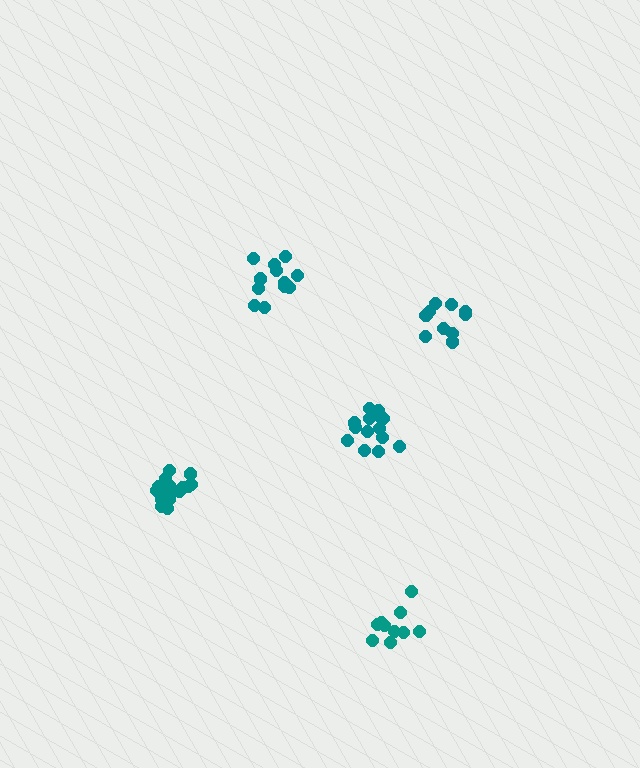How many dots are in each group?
Group 1: 15 dots, Group 2: 12 dots, Group 3: 10 dots, Group 4: 16 dots, Group 5: 10 dots (63 total).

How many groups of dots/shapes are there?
There are 5 groups.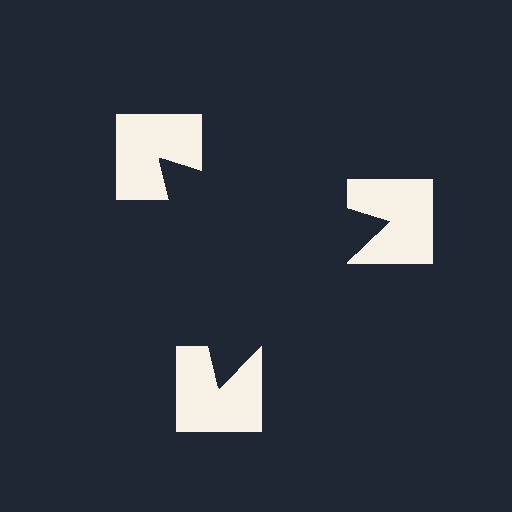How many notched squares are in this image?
There are 3 — one at each vertex of the illusory triangle.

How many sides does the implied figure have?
3 sides.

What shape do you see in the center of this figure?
An illusory triangle — its edges are inferred from the aligned wedge cuts in the notched squares, not physically drawn.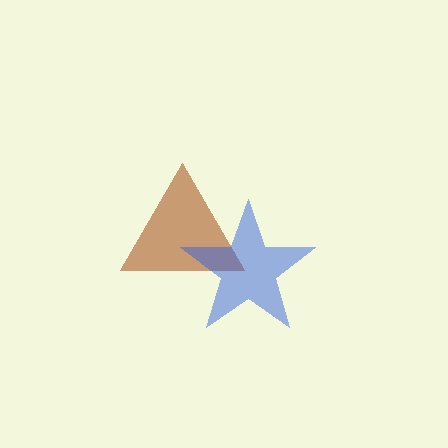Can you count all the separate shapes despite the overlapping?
Yes, there are 2 separate shapes.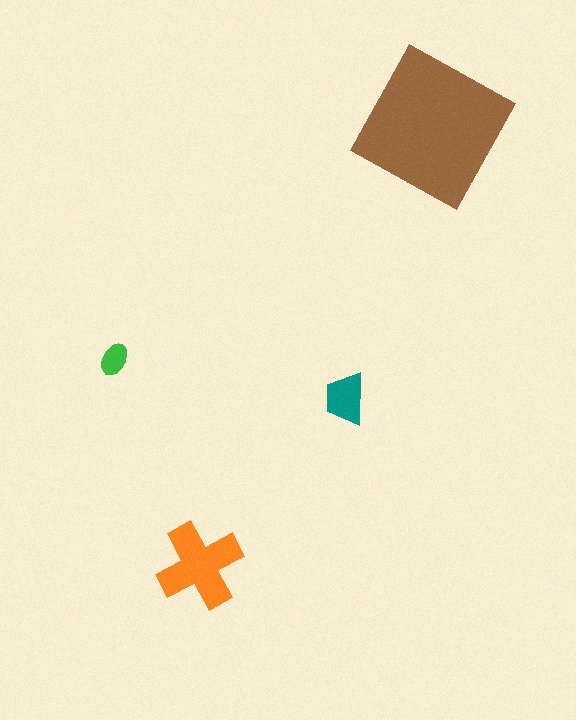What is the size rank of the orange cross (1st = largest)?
2nd.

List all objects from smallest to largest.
The green ellipse, the teal trapezoid, the orange cross, the brown square.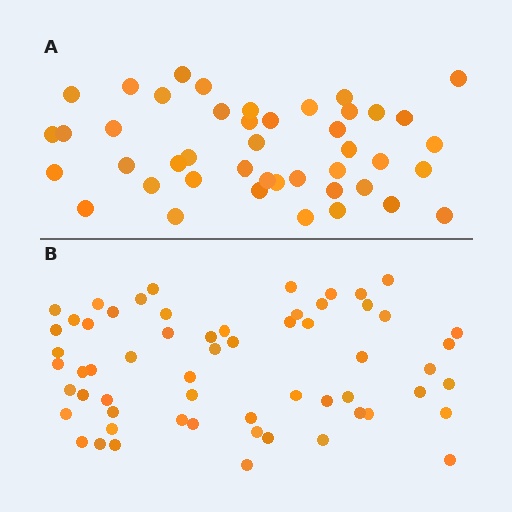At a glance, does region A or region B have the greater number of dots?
Region B (the bottom region) has more dots.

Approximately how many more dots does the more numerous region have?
Region B has approximately 15 more dots than region A.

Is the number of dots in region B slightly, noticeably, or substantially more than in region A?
Region B has noticeably more, but not dramatically so. The ratio is roughly 1.4 to 1.